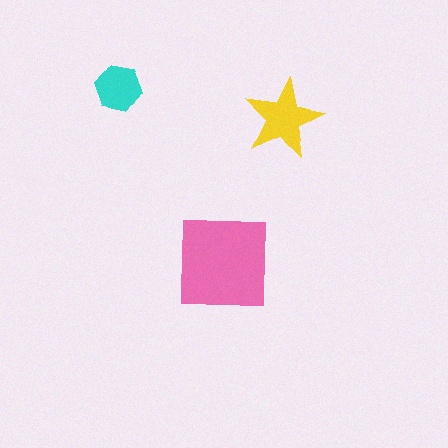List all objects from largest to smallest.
The pink square, the yellow star, the cyan hexagon.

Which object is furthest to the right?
The yellow star is rightmost.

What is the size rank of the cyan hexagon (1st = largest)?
3rd.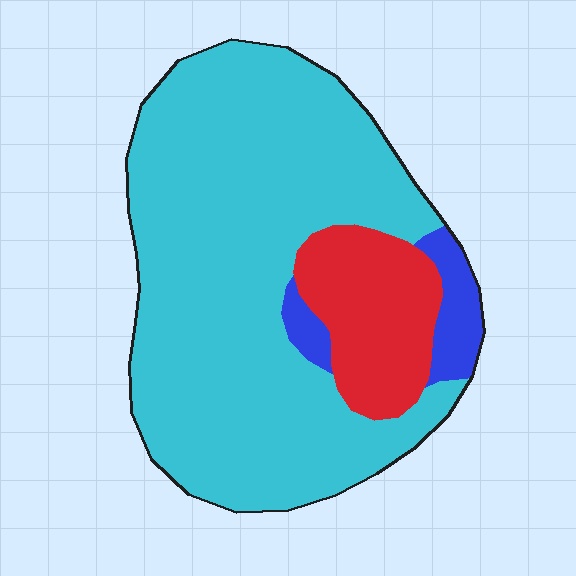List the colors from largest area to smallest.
From largest to smallest: cyan, red, blue.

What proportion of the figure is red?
Red takes up less than a quarter of the figure.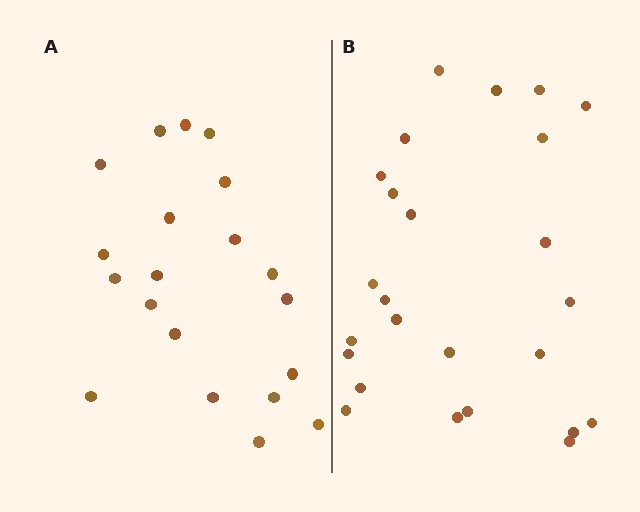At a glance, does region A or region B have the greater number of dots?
Region B (the right region) has more dots.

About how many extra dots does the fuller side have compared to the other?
Region B has about 5 more dots than region A.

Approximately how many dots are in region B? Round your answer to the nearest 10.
About 20 dots. (The exact count is 25, which rounds to 20.)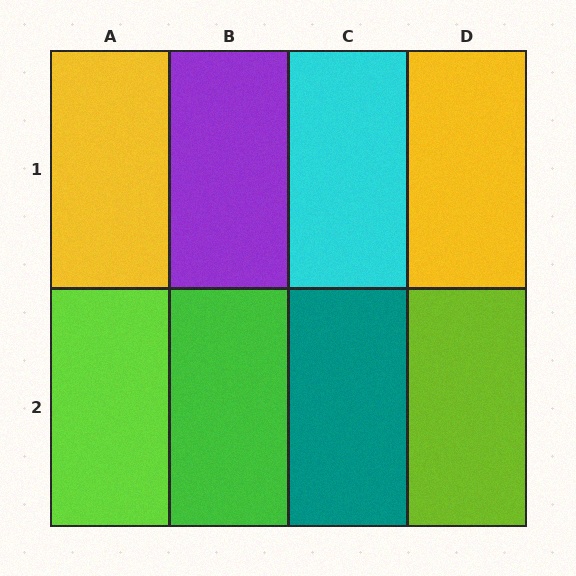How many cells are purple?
1 cell is purple.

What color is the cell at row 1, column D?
Yellow.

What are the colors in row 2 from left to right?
Lime, green, teal, lime.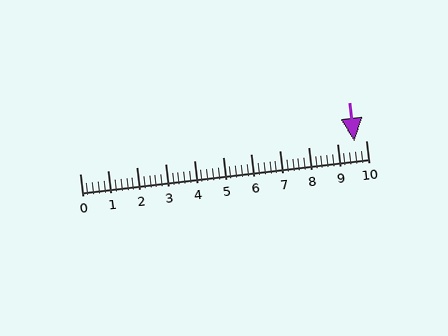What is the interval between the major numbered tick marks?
The major tick marks are spaced 1 units apart.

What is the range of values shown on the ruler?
The ruler shows values from 0 to 10.